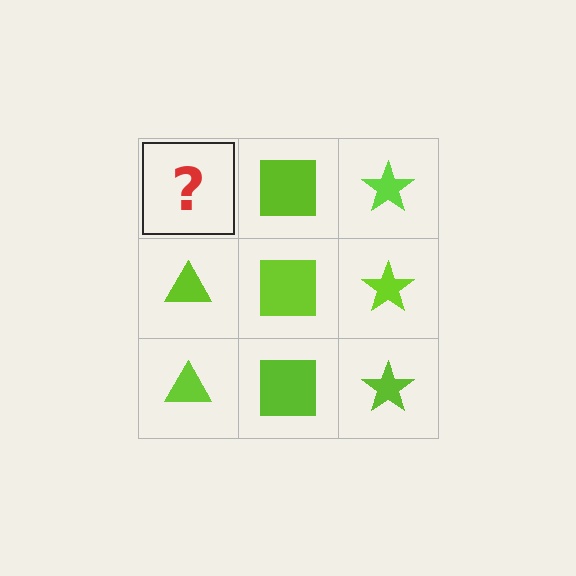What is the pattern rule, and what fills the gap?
The rule is that each column has a consistent shape. The gap should be filled with a lime triangle.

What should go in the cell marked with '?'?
The missing cell should contain a lime triangle.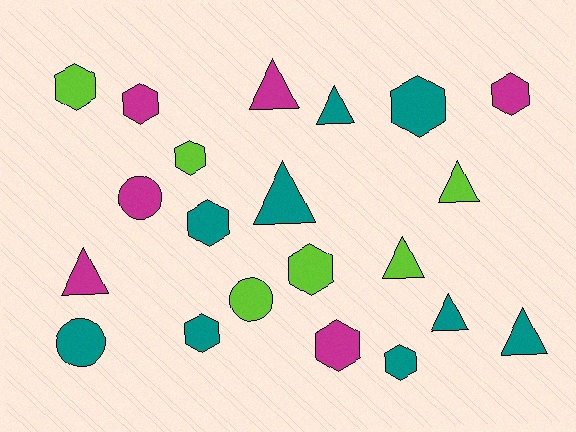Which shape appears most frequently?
Hexagon, with 10 objects.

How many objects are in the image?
There are 21 objects.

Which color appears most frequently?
Teal, with 9 objects.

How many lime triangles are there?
There are 2 lime triangles.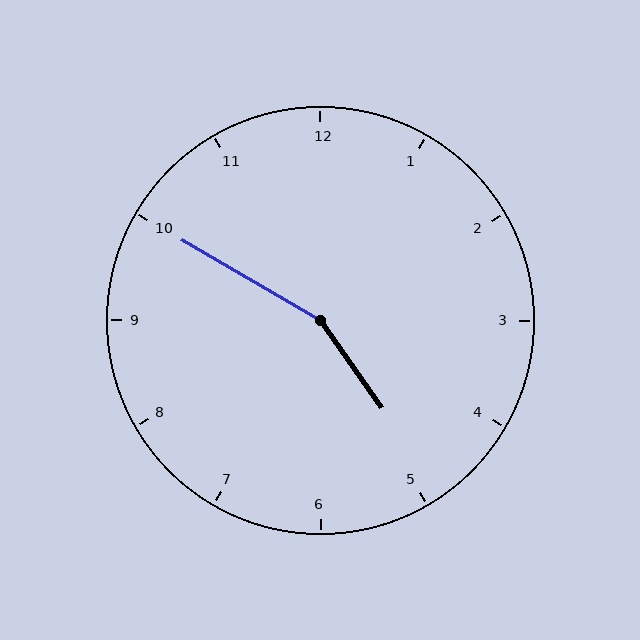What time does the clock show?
4:50.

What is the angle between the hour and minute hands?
Approximately 155 degrees.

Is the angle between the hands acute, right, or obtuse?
It is obtuse.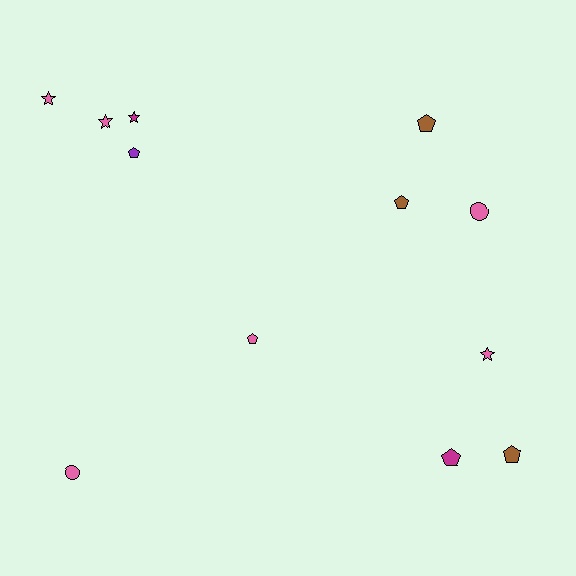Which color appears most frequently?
Pink, with 6 objects.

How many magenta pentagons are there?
There is 1 magenta pentagon.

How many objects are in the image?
There are 12 objects.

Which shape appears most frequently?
Pentagon, with 6 objects.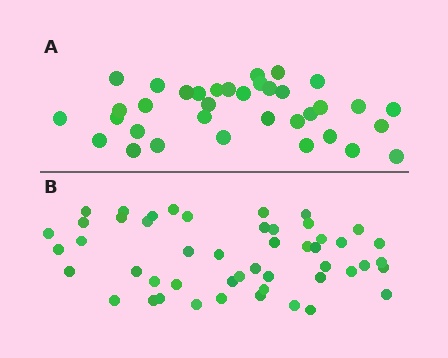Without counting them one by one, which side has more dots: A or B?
Region B (the bottom region) has more dots.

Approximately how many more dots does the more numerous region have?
Region B has approximately 15 more dots than region A.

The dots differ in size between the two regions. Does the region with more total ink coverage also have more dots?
No. Region A has more total ink coverage because its dots are larger, but region B actually contains more individual dots. Total area can be misleading — the number of items is what matters here.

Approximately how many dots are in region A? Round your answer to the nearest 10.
About 40 dots. (The exact count is 35, which rounds to 40.)